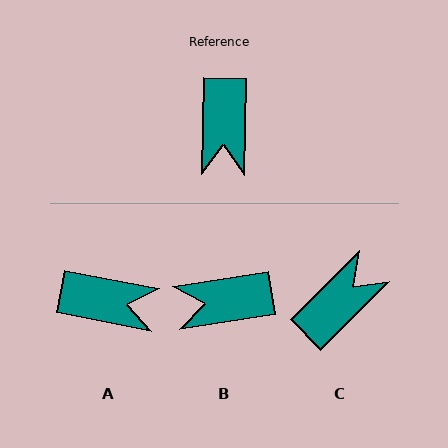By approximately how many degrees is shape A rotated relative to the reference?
Approximately 80 degrees counter-clockwise.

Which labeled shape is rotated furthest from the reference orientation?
C, about 136 degrees away.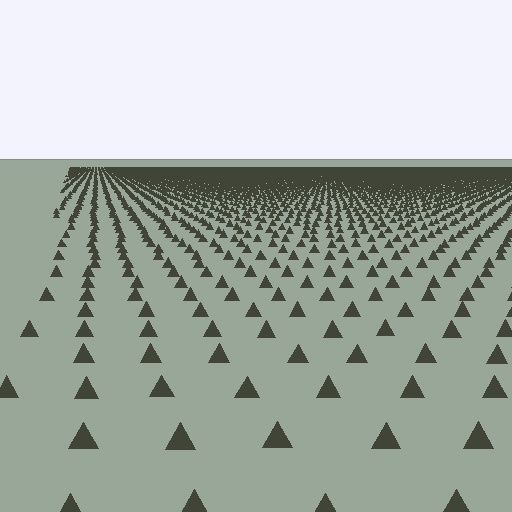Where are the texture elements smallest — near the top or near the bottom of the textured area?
Near the top.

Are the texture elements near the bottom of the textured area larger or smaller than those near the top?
Larger. Near the bottom, elements are closer to the viewer and appear at a bigger on-screen size.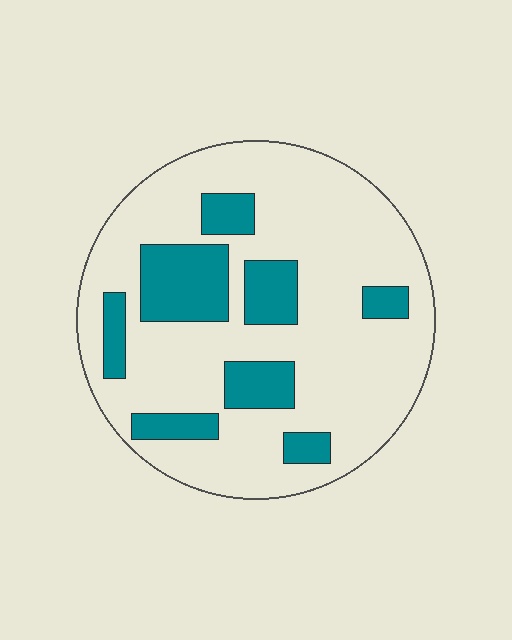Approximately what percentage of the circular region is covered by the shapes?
Approximately 25%.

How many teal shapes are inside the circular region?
8.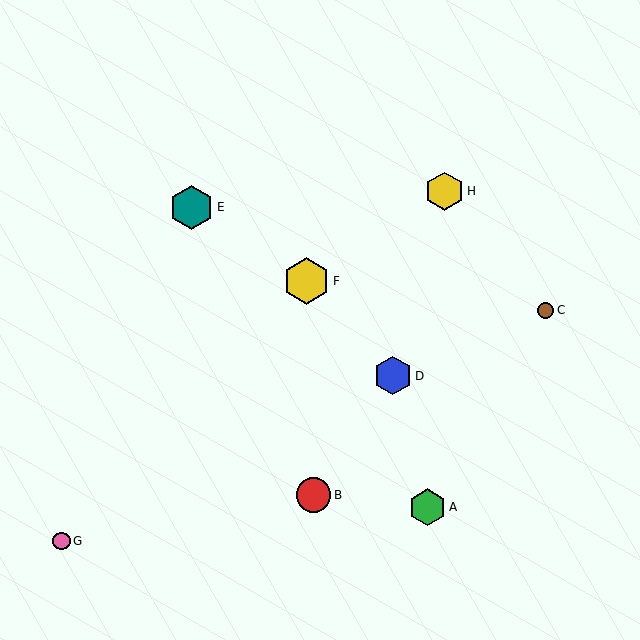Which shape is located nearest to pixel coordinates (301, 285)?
The yellow hexagon (labeled F) at (307, 281) is nearest to that location.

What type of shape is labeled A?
Shape A is a green hexagon.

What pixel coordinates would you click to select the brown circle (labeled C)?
Click at (546, 310) to select the brown circle C.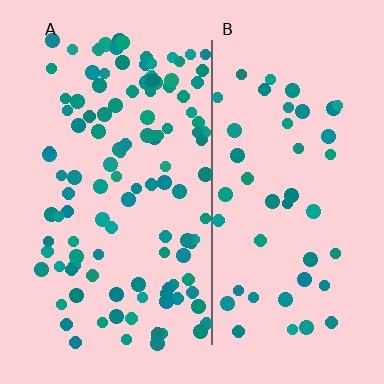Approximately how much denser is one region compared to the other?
Approximately 2.5× — region A over region B.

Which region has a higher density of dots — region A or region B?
A (the left).